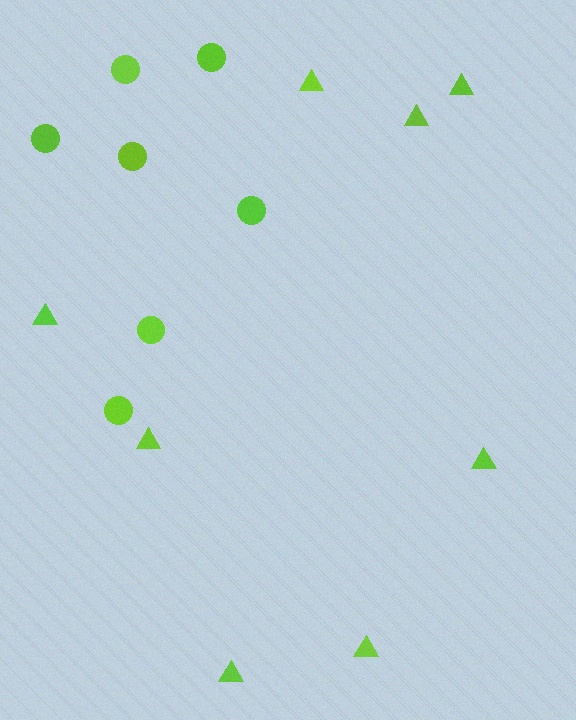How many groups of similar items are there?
There are 2 groups: one group of triangles (8) and one group of circles (7).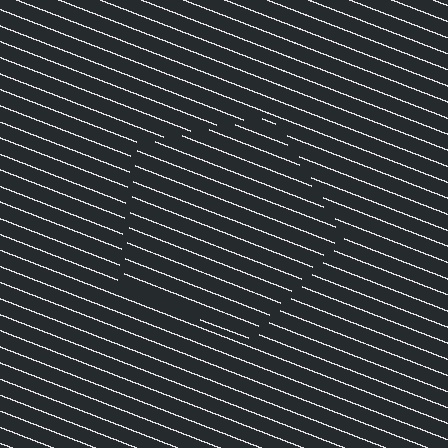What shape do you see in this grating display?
An illusory pentagon. The interior of the shape contains the same grating, shifted by half a period — the contour is defined by the phase discontinuity where line-ends from the inner and outer gratings abut.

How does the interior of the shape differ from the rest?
The interior of the shape contains the same grating, shifted by half a period — the contour is defined by the phase discontinuity where line-ends from the inner and outer gratings abut.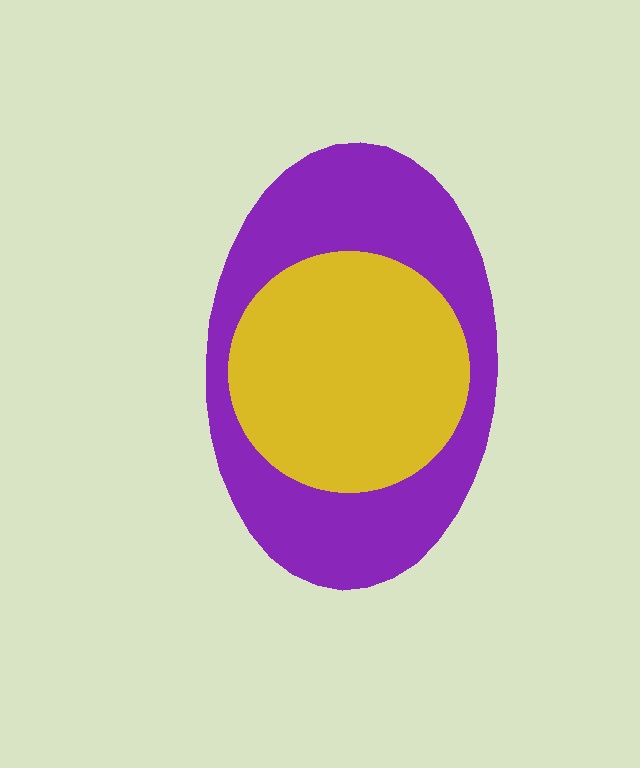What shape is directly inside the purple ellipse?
The yellow circle.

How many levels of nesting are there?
2.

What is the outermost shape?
The purple ellipse.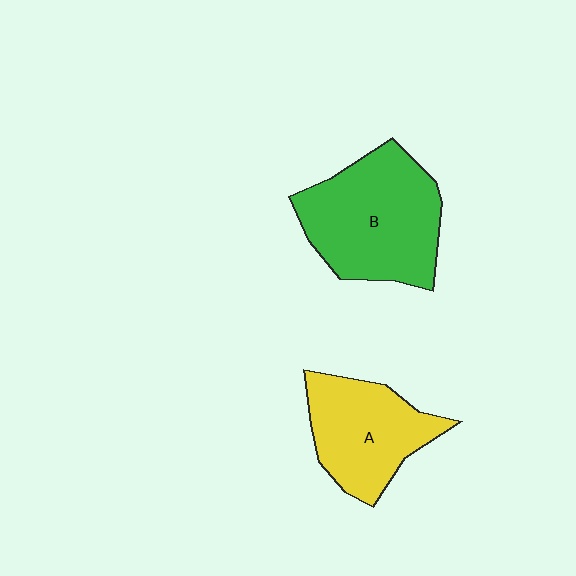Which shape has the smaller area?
Shape A (yellow).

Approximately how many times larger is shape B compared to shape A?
Approximately 1.4 times.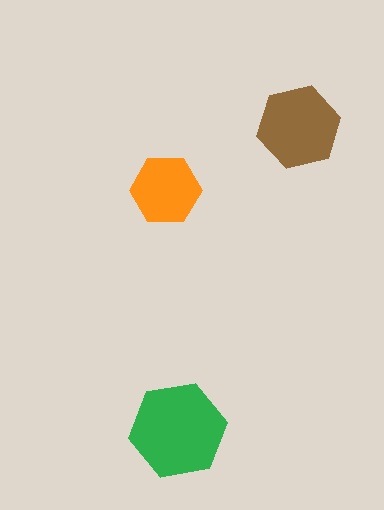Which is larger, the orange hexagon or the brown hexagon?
The brown one.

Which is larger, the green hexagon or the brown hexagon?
The green one.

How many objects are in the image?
There are 3 objects in the image.